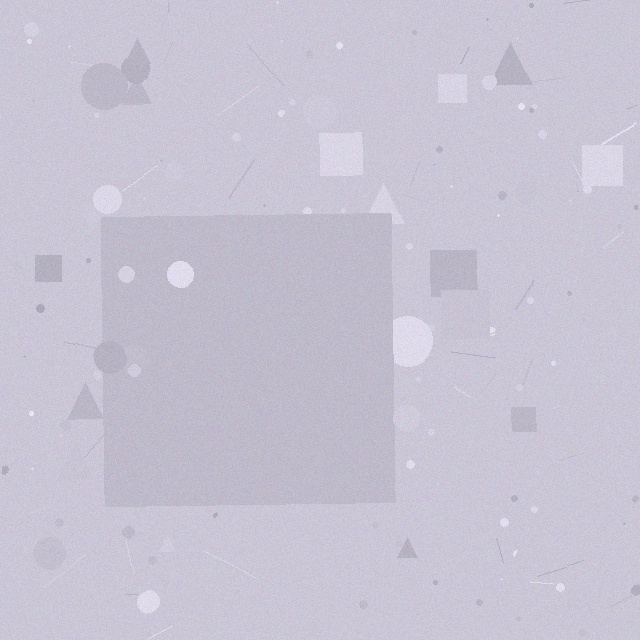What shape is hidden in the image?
A square is hidden in the image.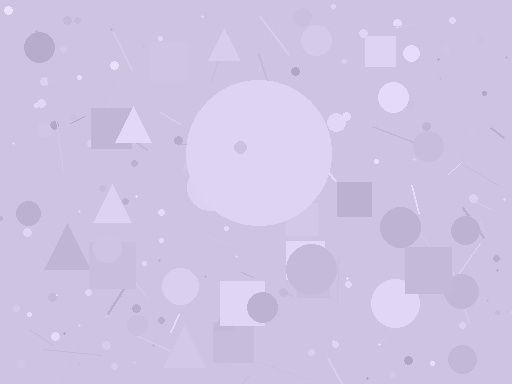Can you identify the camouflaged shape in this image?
The camouflaged shape is a circle.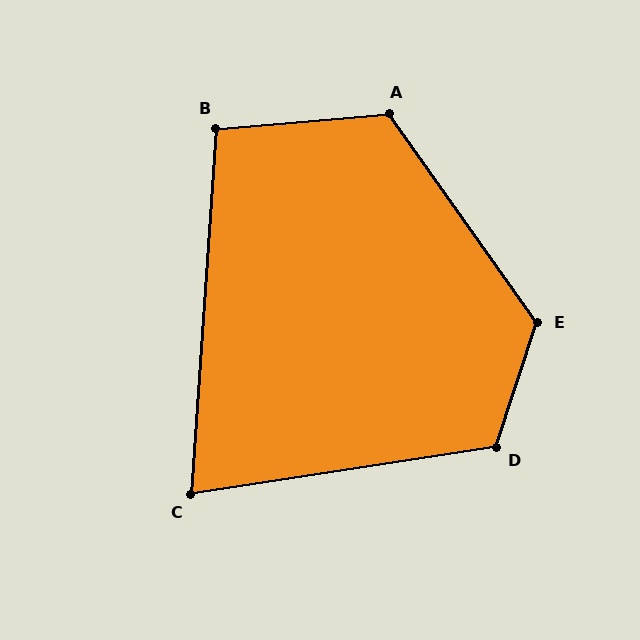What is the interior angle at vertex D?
Approximately 117 degrees (obtuse).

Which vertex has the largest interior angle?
E, at approximately 126 degrees.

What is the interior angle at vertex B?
Approximately 99 degrees (obtuse).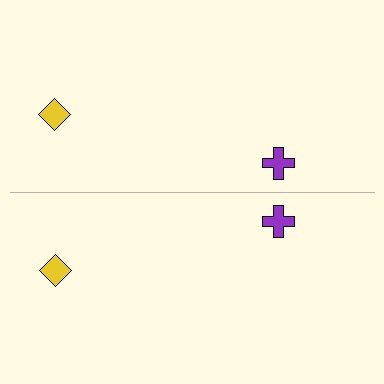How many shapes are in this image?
There are 4 shapes in this image.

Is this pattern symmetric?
Yes, this pattern has bilateral (reflection) symmetry.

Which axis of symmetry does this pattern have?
The pattern has a horizontal axis of symmetry running through the center of the image.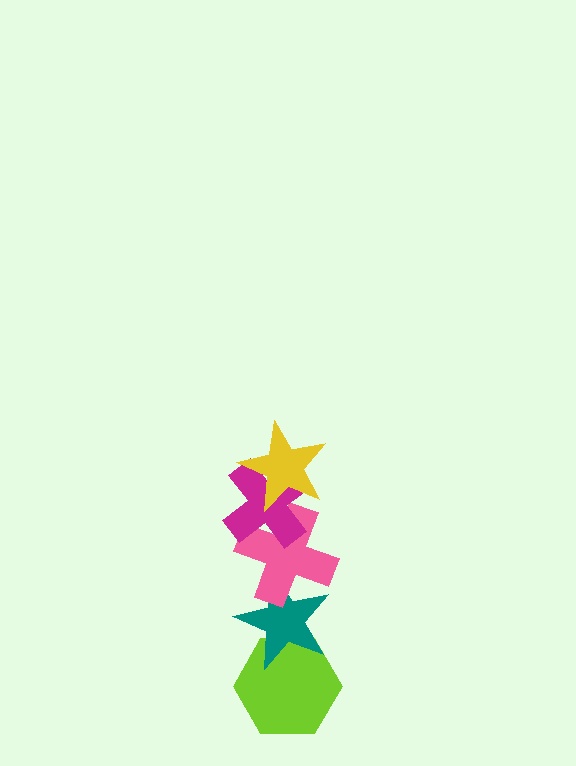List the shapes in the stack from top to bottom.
From top to bottom: the yellow star, the magenta cross, the pink cross, the teal star, the lime hexagon.